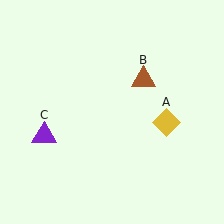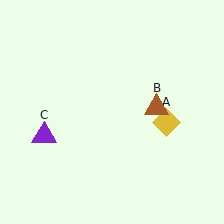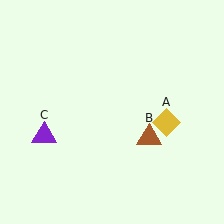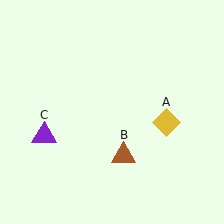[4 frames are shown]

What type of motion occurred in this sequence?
The brown triangle (object B) rotated clockwise around the center of the scene.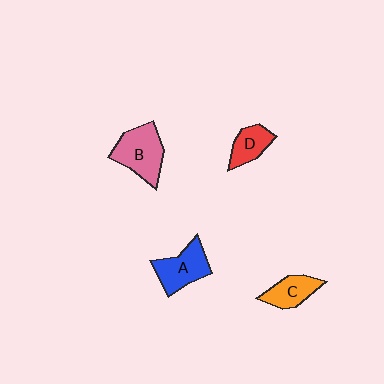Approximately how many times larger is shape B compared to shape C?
Approximately 1.6 times.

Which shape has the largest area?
Shape B (pink).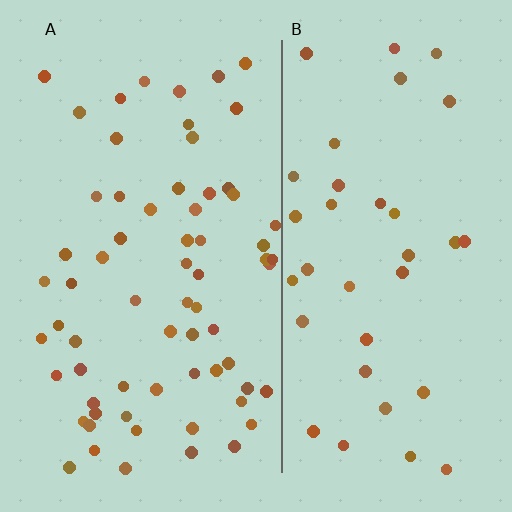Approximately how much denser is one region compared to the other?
Approximately 1.8× — region A over region B.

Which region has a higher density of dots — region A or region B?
A (the left).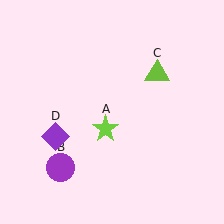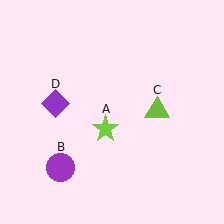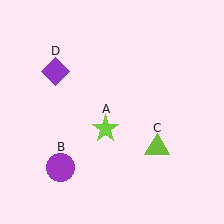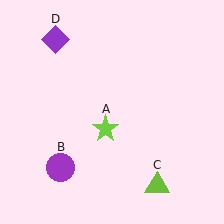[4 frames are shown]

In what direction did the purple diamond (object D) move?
The purple diamond (object D) moved up.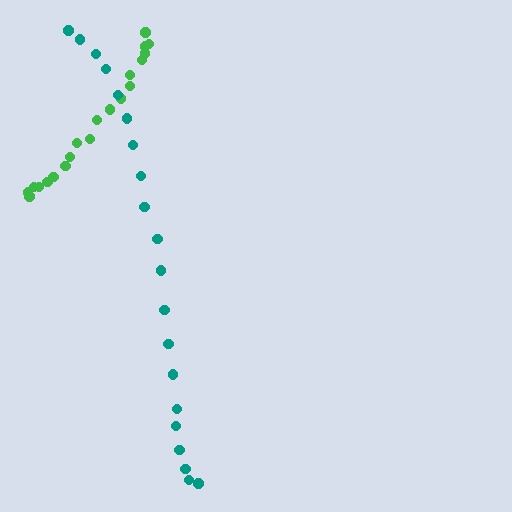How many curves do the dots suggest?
There are 2 distinct paths.